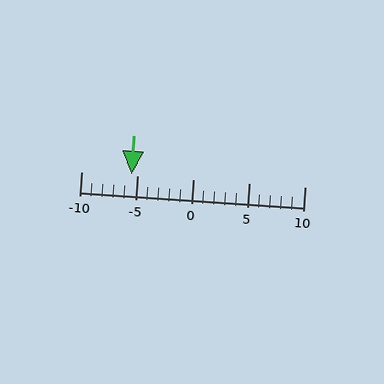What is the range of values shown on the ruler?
The ruler shows values from -10 to 10.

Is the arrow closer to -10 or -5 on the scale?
The arrow is closer to -5.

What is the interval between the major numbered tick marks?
The major tick marks are spaced 5 units apart.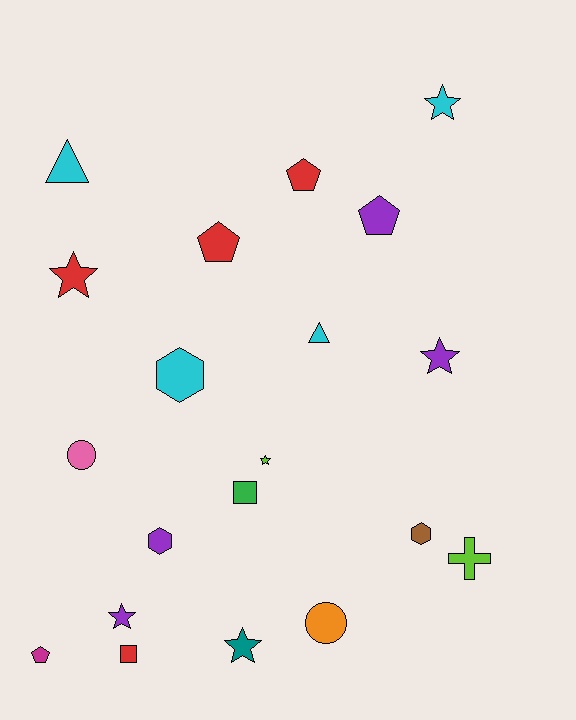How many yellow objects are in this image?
There are no yellow objects.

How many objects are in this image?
There are 20 objects.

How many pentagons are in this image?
There are 4 pentagons.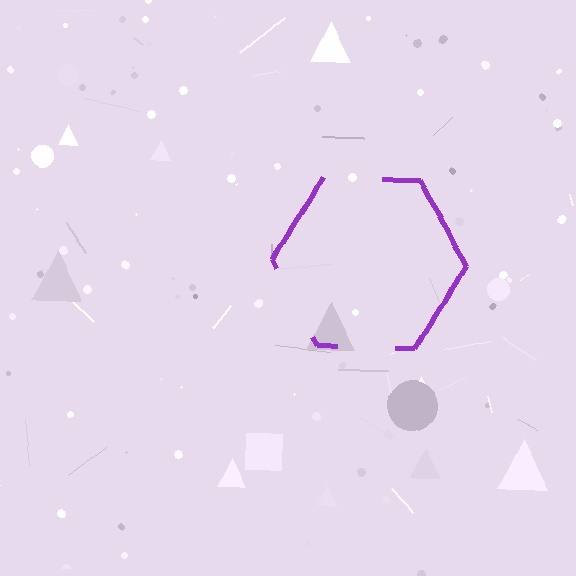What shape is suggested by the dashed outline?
The dashed outline suggests a hexagon.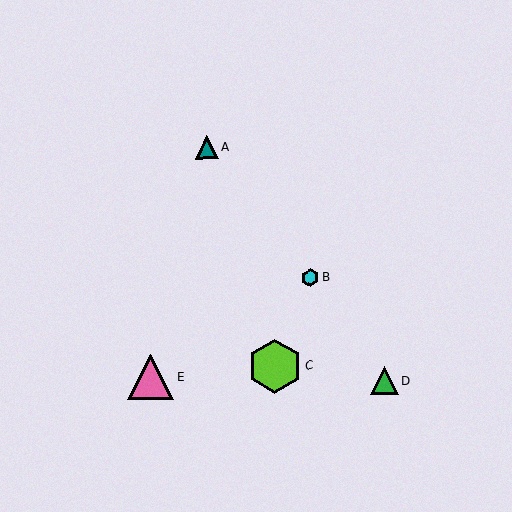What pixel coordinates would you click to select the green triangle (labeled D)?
Click at (385, 381) to select the green triangle D.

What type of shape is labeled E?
Shape E is a pink triangle.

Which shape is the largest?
The lime hexagon (labeled C) is the largest.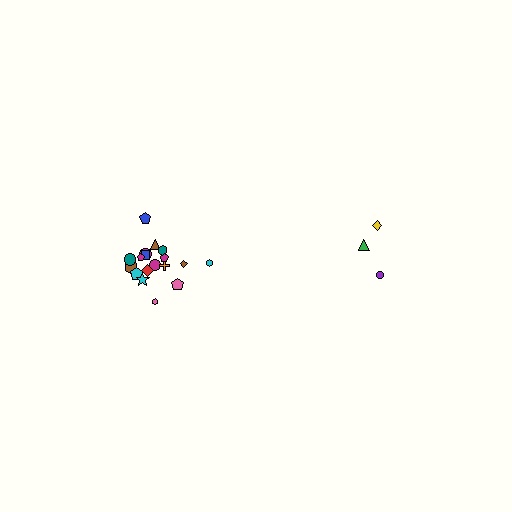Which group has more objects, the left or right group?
The left group.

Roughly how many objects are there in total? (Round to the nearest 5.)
Roughly 20 objects in total.